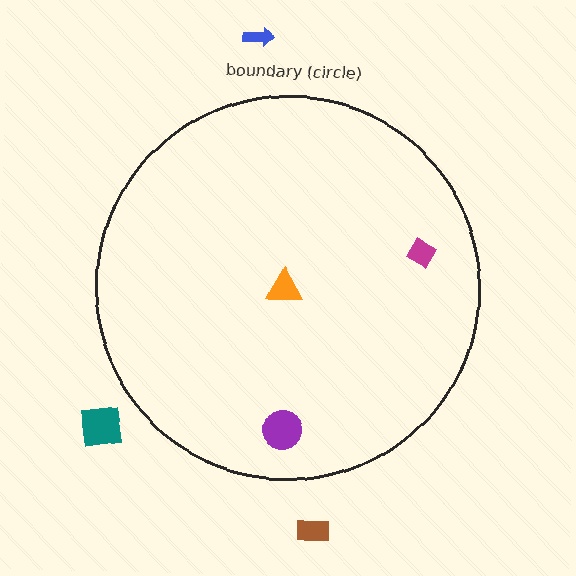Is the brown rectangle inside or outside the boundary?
Outside.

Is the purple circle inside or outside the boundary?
Inside.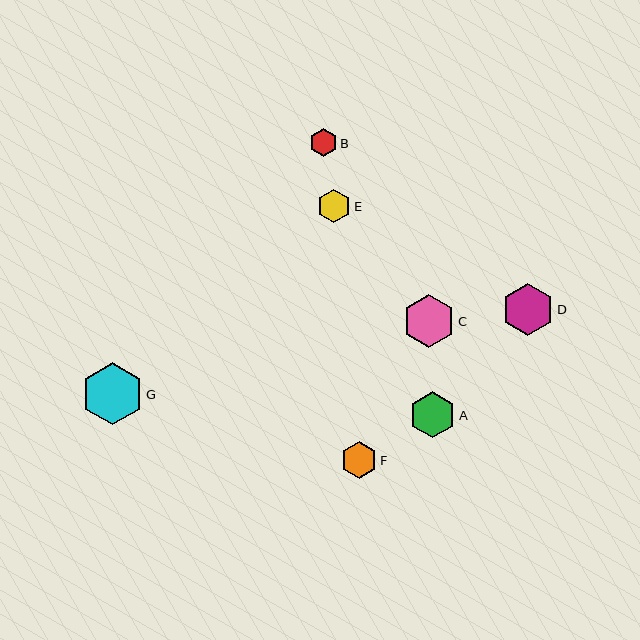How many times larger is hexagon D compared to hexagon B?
Hexagon D is approximately 1.9 times the size of hexagon B.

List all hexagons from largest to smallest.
From largest to smallest: G, C, D, A, F, E, B.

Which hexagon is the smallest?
Hexagon B is the smallest with a size of approximately 28 pixels.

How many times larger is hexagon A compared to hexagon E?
Hexagon A is approximately 1.4 times the size of hexagon E.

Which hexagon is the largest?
Hexagon G is the largest with a size of approximately 62 pixels.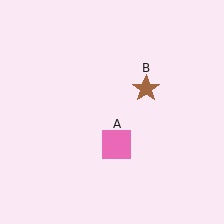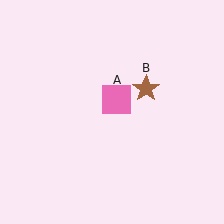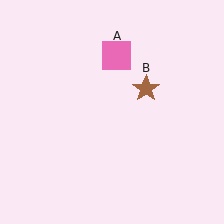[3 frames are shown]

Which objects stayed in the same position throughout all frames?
Brown star (object B) remained stationary.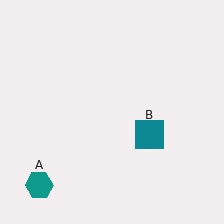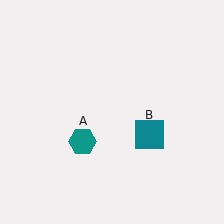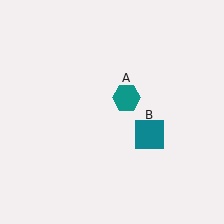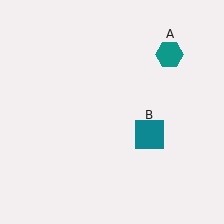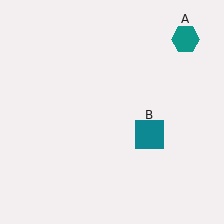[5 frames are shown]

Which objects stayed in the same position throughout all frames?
Teal square (object B) remained stationary.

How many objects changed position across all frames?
1 object changed position: teal hexagon (object A).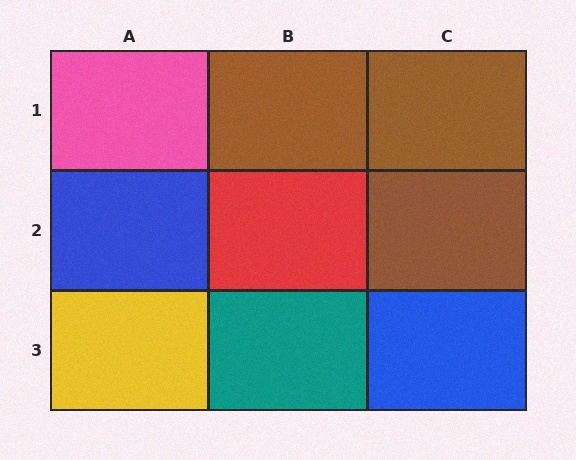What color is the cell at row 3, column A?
Yellow.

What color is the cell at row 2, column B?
Red.